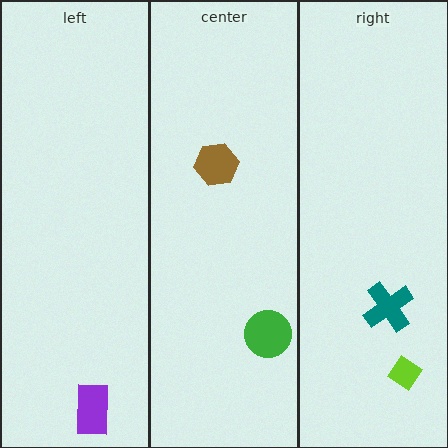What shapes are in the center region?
The green circle, the brown hexagon.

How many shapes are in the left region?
1.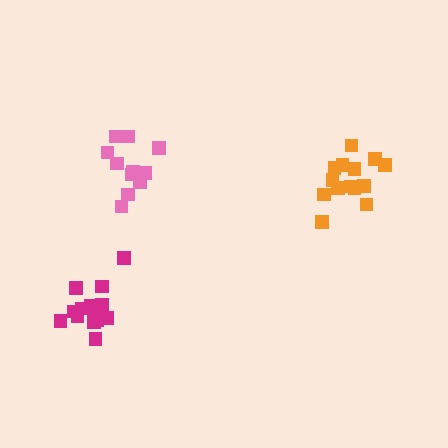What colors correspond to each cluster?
The clusters are colored: pink, magenta, orange.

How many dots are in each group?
Group 1: 12 dots, Group 2: 14 dots, Group 3: 14 dots (40 total).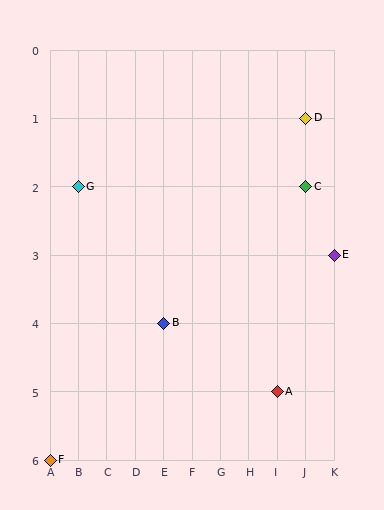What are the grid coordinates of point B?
Point B is at grid coordinates (E, 4).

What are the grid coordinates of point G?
Point G is at grid coordinates (B, 2).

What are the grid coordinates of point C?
Point C is at grid coordinates (J, 2).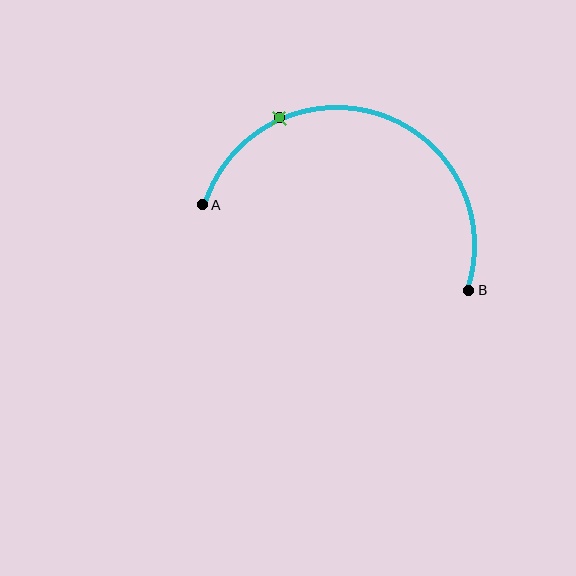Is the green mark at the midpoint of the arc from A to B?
No. The green mark lies on the arc but is closer to endpoint A. The arc midpoint would be at the point on the curve equidistant along the arc from both A and B.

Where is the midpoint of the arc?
The arc midpoint is the point on the curve farthest from the straight line joining A and B. It sits above that line.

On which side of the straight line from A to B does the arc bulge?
The arc bulges above the straight line connecting A and B.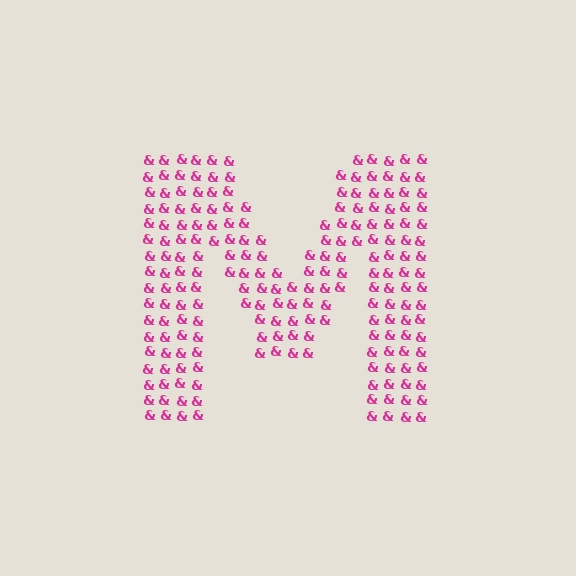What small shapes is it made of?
It is made of small ampersands.